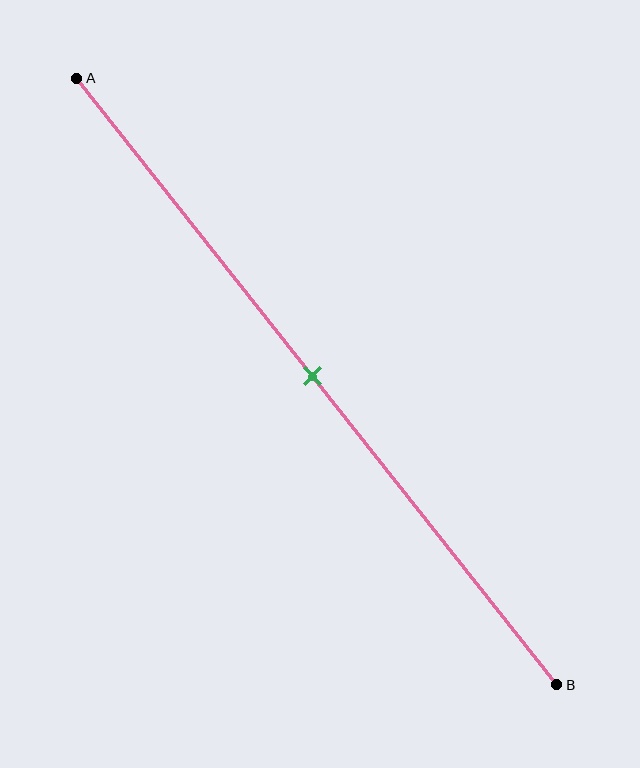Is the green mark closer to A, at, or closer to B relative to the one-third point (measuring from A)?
The green mark is closer to point B than the one-third point of segment AB.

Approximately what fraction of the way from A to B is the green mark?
The green mark is approximately 50% of the way from A to B.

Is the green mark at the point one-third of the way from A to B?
No, the mark is at about 50% from A, not at the 33% one-third point.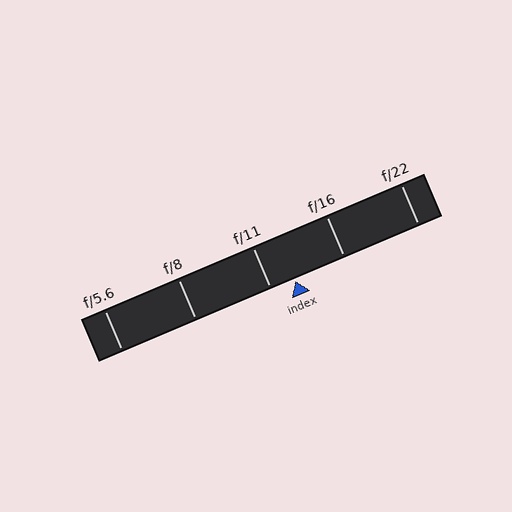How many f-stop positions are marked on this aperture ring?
There are 5 f-stop positions marked.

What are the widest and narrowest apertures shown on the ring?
The widest aperture shown is f/5.6 and the narrowest is f/22.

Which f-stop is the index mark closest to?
The index mark is closest to f/11.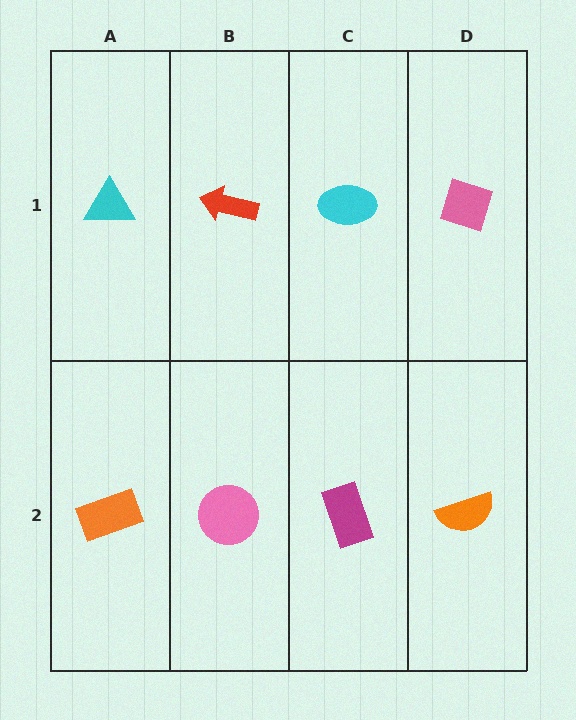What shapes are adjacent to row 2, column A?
A cyan triangle (row 1, column A), a pink circle (row 2, column B).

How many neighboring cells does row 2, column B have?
3.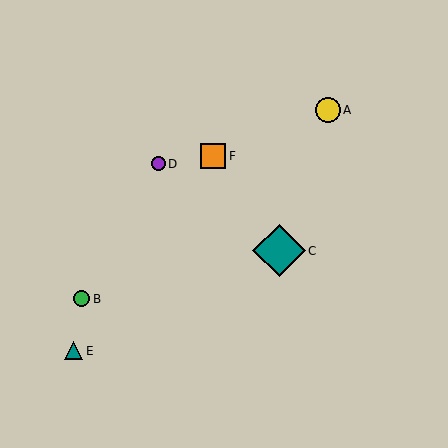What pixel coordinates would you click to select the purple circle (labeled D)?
Click at (158, 164) to select the purple circle D.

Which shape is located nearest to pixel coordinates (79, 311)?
The green circle (labeled B) at (82, 299) is nearest to that location.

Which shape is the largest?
The teal diamond (labeled C) is the largest.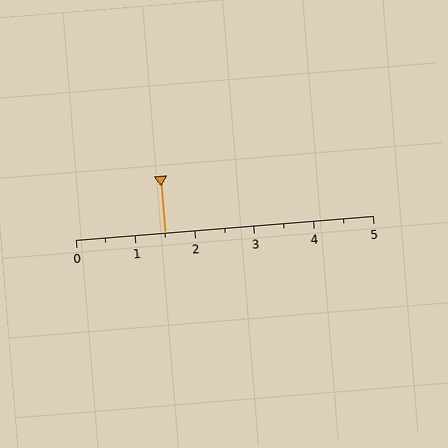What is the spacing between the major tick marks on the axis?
The major ticks are spaced 1 apart.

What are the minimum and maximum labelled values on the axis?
The axis runs from 0 to 5.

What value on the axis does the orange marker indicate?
The marker indicates approximately 1.5.